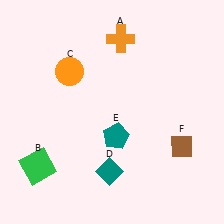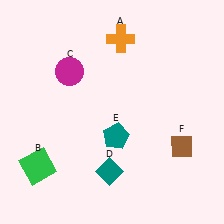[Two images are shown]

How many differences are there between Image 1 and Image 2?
There is 1 difference between the two images.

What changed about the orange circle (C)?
In Image 1, C is orange. In Image 2, it changed to magenta.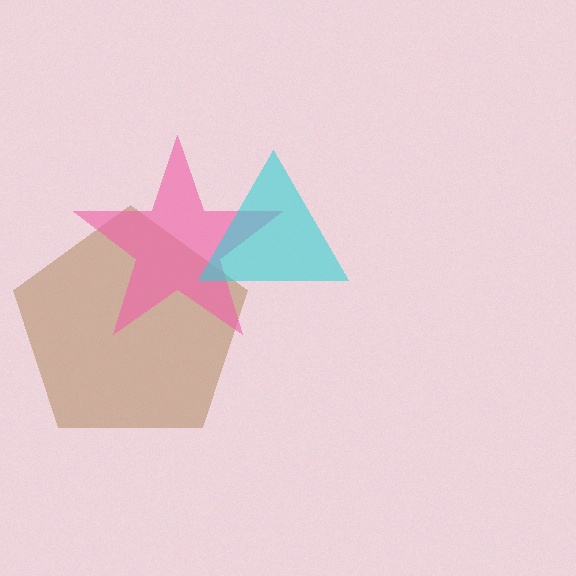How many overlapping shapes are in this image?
There are 3 overlapping shapes in the image.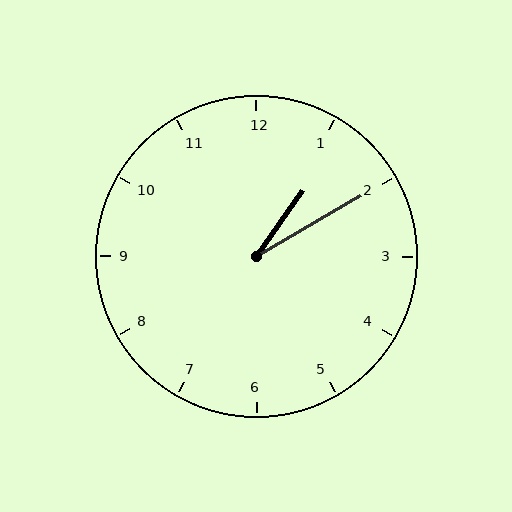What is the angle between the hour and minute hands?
Approximately 25 degrees.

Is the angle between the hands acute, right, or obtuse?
It is acute.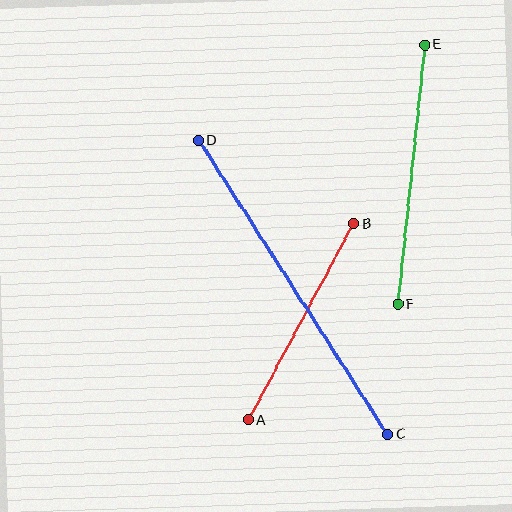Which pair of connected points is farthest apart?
Points C and D are farthest apart.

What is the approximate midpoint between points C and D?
The midpoint is at approximately (293, 287) pixels.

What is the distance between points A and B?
The distance is approximately 223 pixels.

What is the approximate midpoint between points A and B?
The midpoint is at approximately (301, 322) pixels.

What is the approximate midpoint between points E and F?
The midpoint is at approximately (411, 175) pixels.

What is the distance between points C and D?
The distance is approximately 349 pixels.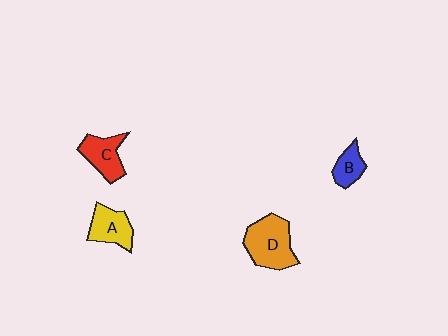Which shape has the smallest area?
Shape B (blue).